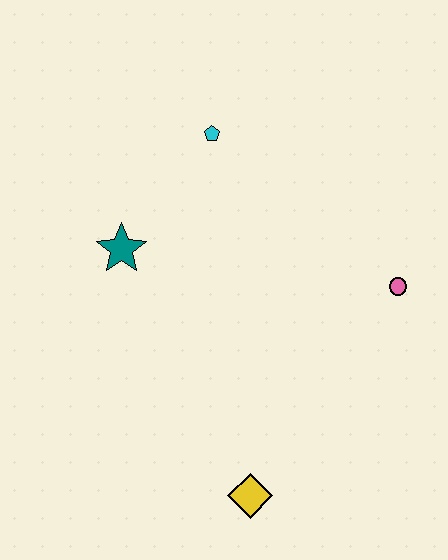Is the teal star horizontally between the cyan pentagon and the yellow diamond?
No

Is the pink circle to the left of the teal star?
No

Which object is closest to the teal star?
The cyan pentagon is closest to the teal star.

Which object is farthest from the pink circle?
The teal star is farthest from the pink circle.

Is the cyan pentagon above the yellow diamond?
Yes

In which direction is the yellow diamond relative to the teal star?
The yellow diamond is below the teal star.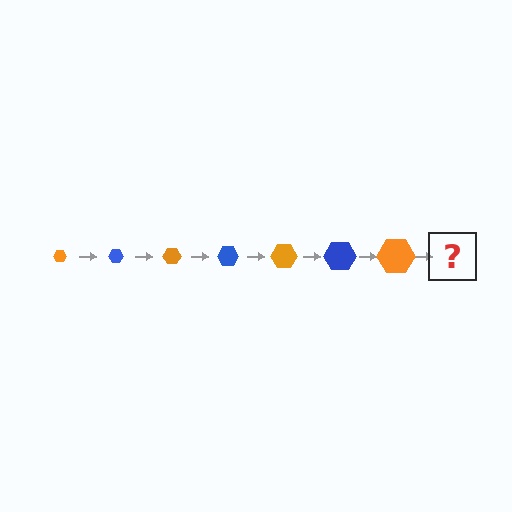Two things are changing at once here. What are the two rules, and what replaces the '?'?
The two rules are that the hexagon grows larger each step and the color cycles through orange and blue. The '?' should be a blue hexagon, larger than the previous one.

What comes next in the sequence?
The next element should be a blue hexagon, larger than the previous one.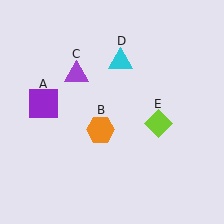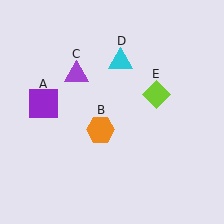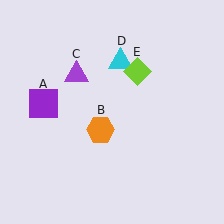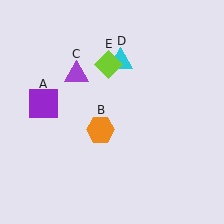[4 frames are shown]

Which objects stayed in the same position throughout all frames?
Purple square (object A) and orange hexagon (object B) and purple triangle (object C) and cyan triangle (object D) remained stationary.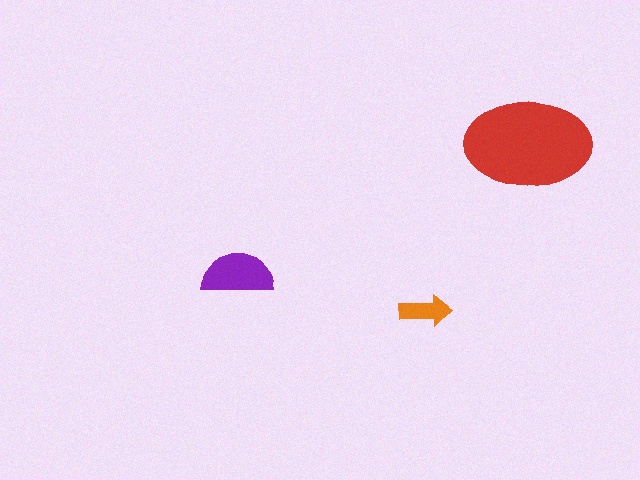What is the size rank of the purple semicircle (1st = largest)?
2nd.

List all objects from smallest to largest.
The orange arrow, the purple semicircle, the red ellipse.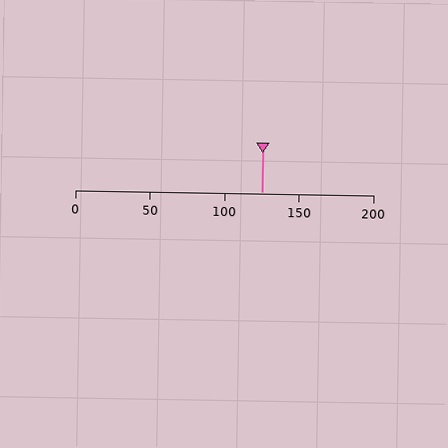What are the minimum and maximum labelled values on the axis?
The axis runs from 0 to 200.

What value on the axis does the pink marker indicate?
The marker indicates approximately 125.